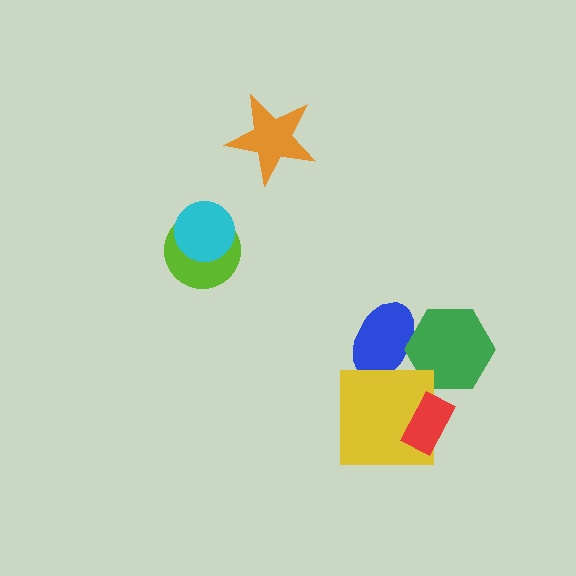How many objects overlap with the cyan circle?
1 object overlaps with the cyan circle.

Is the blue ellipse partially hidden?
Yes, it is partially covered by another shape.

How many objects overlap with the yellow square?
2 objects overlap with the yellow square.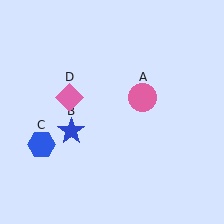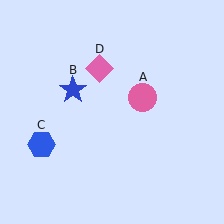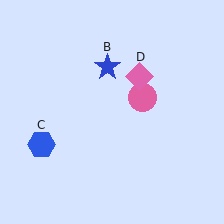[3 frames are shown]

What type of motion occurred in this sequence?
The blue star (object B), pink diamond (object D) rotated clockwise around the center of the scene.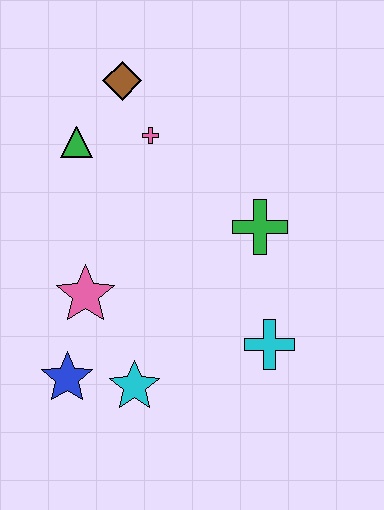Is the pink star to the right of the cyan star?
No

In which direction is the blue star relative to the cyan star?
The blue star is to the left of the cyan star.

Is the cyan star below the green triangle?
Yes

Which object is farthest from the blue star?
The brown diamond is farthest from the blue star.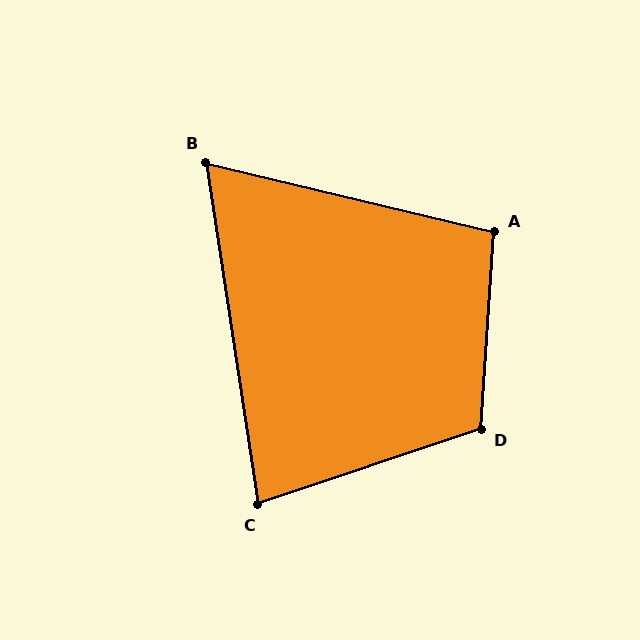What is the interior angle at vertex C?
Approximately 80 degrees (acute).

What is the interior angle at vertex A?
Approximately 100 degrees (obtuse).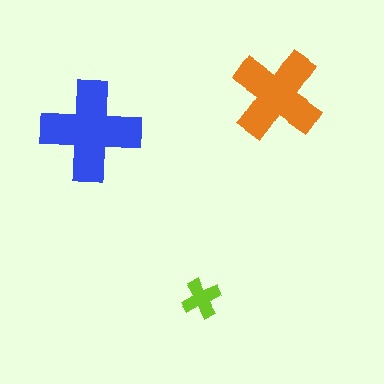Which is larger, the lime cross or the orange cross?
The orange one.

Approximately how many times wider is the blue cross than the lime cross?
About 2.5 times wider.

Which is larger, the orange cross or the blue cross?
The blue one.